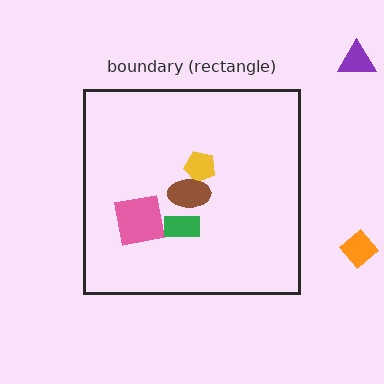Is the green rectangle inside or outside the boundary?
Inside.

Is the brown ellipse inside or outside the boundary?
Inside.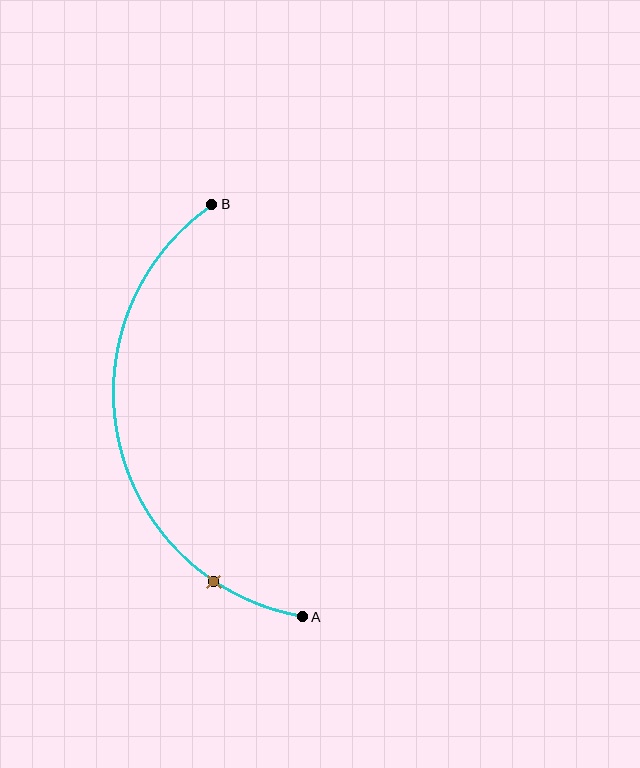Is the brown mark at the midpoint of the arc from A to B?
No. The brown mark lies on the arc but is closer to endpoint A. The arc midpoint would be at the point on the curve equidistant along the arc from both A and B.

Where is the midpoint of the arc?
The arc midpoint is the point on the curve farthest from the straight line joining A and B. It sits to the left of that line.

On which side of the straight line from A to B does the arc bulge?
The arc bulges to the left of the straight line connecting A and B.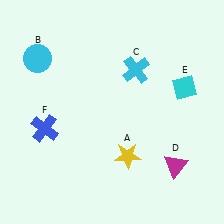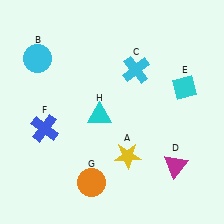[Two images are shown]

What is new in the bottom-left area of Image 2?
An orange circle (G) was added in the bottom-left area of Image 2.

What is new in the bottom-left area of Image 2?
A cyan triangle (H) was added in the bottom-left area of Image 2.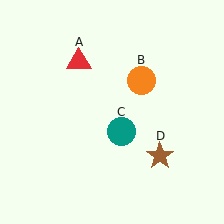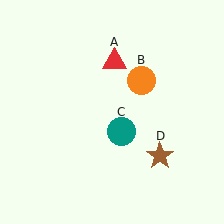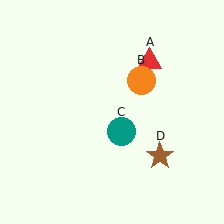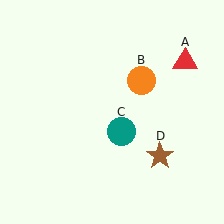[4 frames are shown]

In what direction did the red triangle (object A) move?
The red triangle (object A) moved right.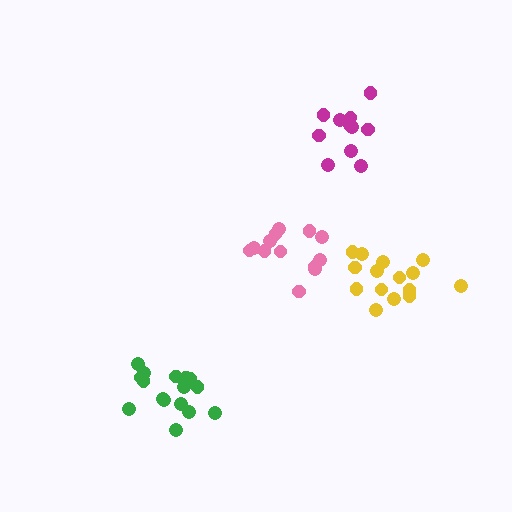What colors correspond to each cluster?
The clusters are colored: green, magenta, pink, yellow.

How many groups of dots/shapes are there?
There are 4 groups.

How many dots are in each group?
Group 1: 16 dots, Group 2: 11 dots, Group 3: 13 dots, Group 4: 15 dots (55 total).